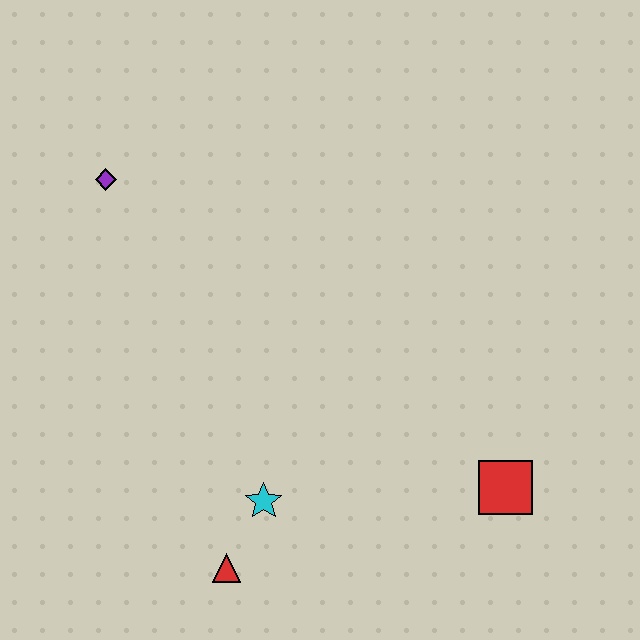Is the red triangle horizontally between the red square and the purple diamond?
Yes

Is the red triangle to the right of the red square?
No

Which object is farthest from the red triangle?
The purple diamond is farthest from the red triangle.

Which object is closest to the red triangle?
The cyan star is closest to the red triangle.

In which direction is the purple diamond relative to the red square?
The purple diamond is to the left of the red square.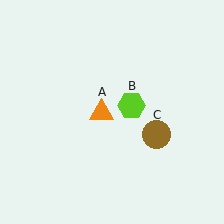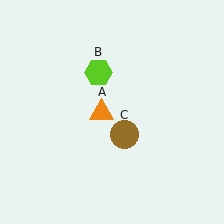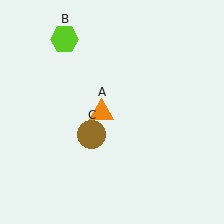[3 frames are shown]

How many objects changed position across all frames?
2 objects changed position: lime hexagon (object B), brown circle (object C).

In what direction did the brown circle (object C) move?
The brown circle (object C) moved left.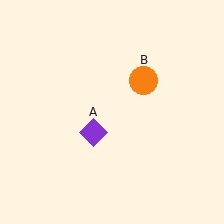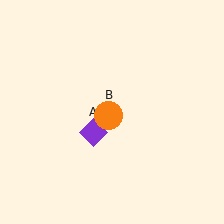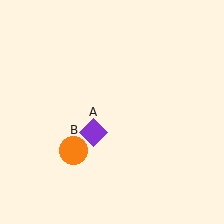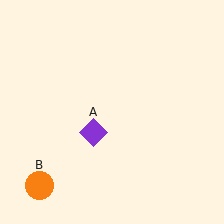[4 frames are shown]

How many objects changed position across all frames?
1 object changed position: orange circle (object B).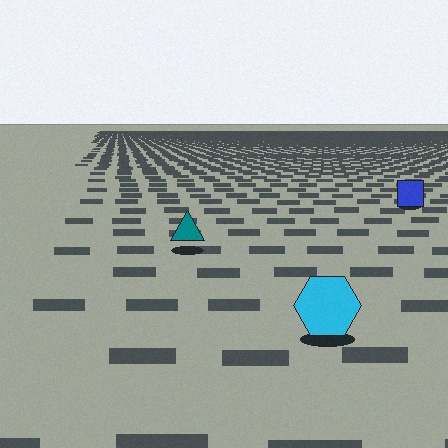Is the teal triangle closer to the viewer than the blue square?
Yes. The teal triangle is closer — you can tell from the texture gradient: the ground texture is coarser near it.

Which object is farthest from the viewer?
The blue square is farthest from the viewer. It appears smaller and the ground texture around it is denser.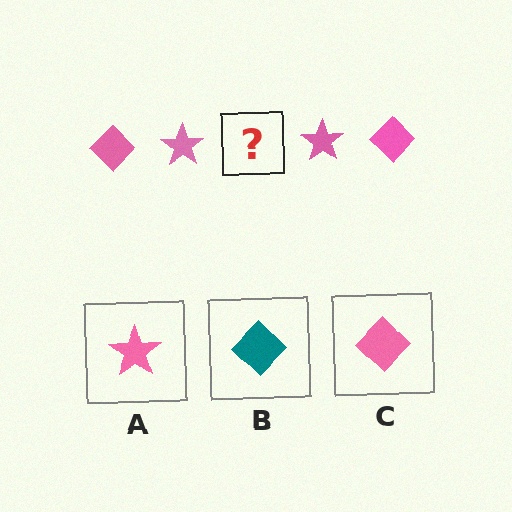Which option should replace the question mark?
Option C.